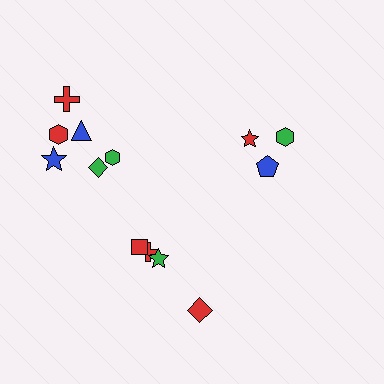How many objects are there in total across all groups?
There are 13 objects.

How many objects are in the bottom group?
There are 4 objects.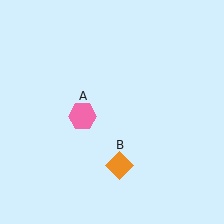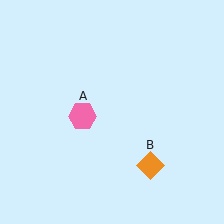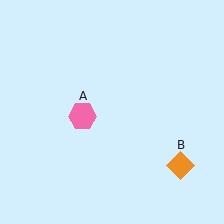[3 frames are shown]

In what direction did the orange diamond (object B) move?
The orange diamond (object B) moved right.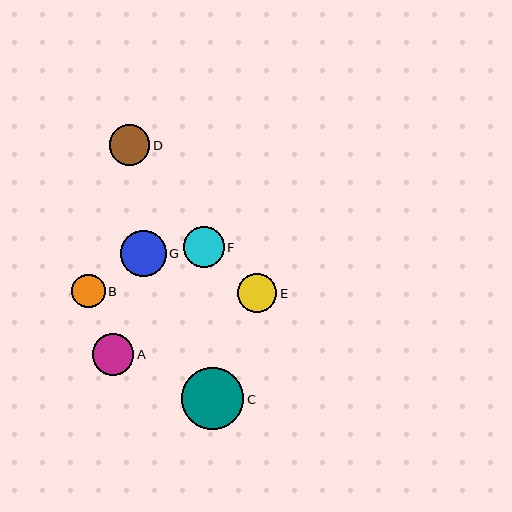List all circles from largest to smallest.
From largest to smallest: C, G, A, D, F, E, B.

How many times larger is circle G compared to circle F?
Circle G is approximately 1.1 times the size of circle F.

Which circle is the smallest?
Circle B is the smallest with a size of approximately 33 pixels.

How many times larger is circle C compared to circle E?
Circle C is approximately 1.6 times the size of circle E.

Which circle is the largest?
Circle C is the largest with a size of approximately 62 pixels.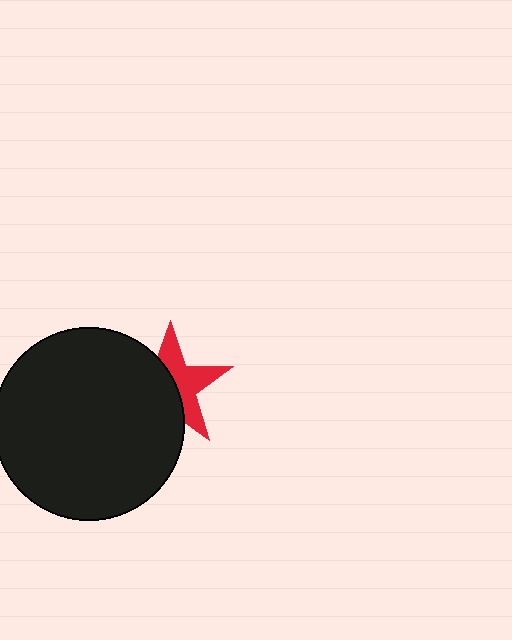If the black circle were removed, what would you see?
You would see the complete red star.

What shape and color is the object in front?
The object in front is a black circle.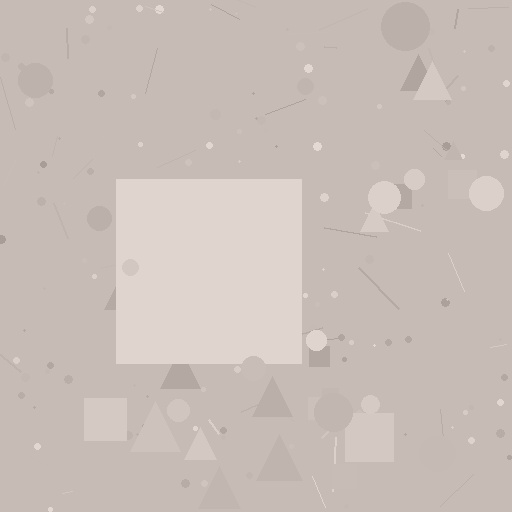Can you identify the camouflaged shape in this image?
The camouflaged shape is a square.